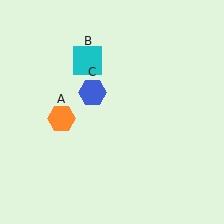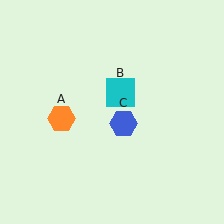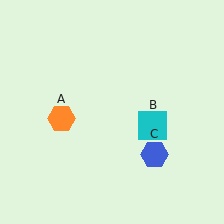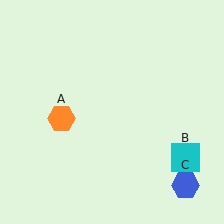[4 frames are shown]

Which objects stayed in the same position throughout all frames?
Orange hexagon (object A) remained stationary.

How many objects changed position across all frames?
2 objects changed position: cyan square (object B), blue hexagon (object C).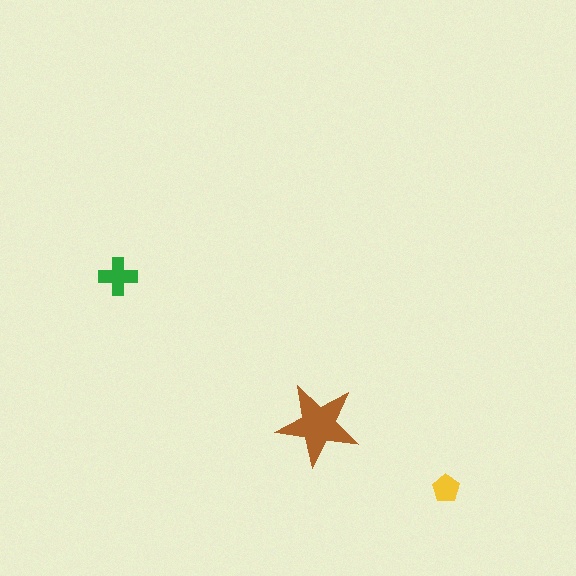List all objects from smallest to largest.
The yellow pentagon, the green cross, the brown star.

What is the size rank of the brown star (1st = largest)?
1st.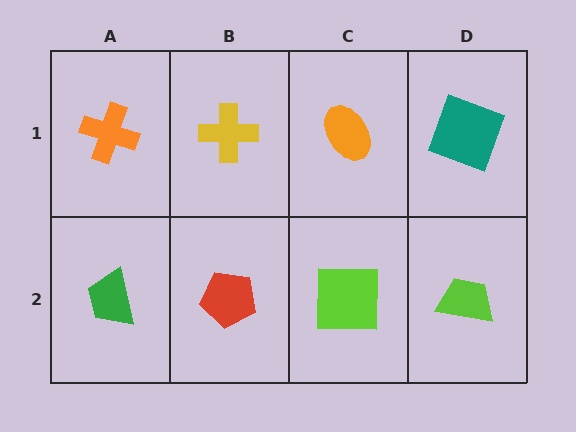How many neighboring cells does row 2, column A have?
2.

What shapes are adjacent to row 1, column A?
A green trapezoid (row 2, column A), a yellow cross (row 1, column B).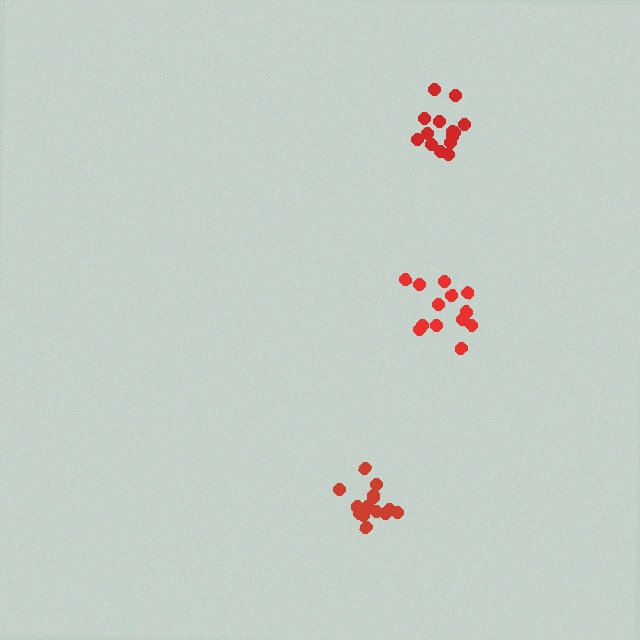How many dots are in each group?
Group 1: 15 dots, Group 2: 14 dots, Group 3: 13 dots (42 total).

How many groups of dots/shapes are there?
There are 3 groups.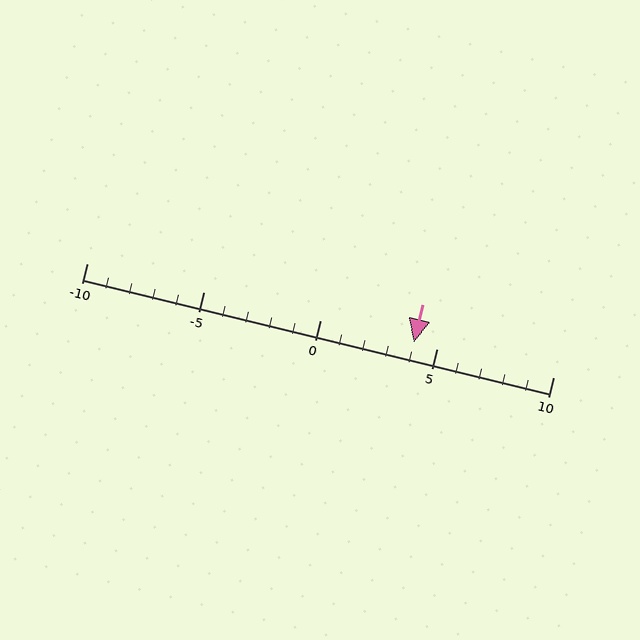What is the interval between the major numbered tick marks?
The major tick marks are spaced 5 units apart.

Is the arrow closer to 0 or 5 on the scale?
The arrow is closer to 5.